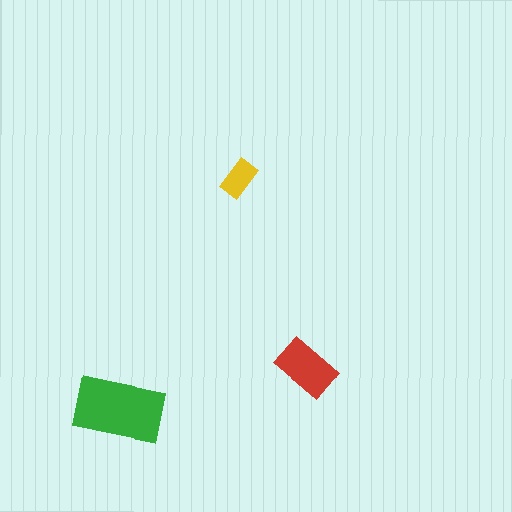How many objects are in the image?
There are 3 objects in the image.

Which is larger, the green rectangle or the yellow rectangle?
The green one.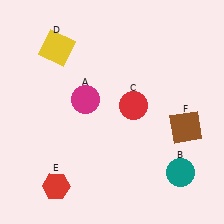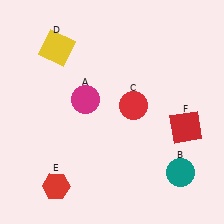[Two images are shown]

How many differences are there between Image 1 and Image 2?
There is 1 difference between the two images.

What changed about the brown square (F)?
In Image 1, F is brown. In Image 2, it changed to red.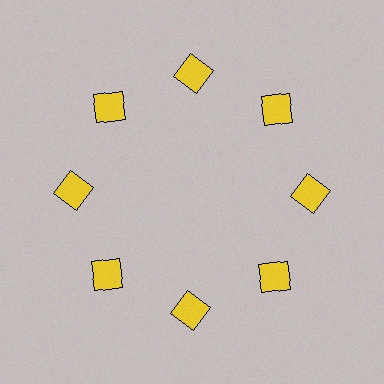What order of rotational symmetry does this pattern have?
This pattern has 8-fold rotational symmetry.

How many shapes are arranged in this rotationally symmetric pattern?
There are 8 shapes, arranged in 8 groups of 1.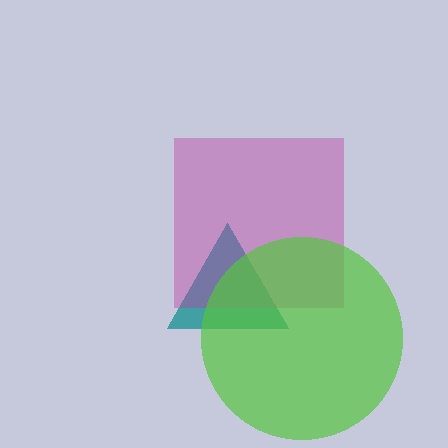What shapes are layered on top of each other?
The layered shapes are: a teal triangle, a magenta square, a lime circle.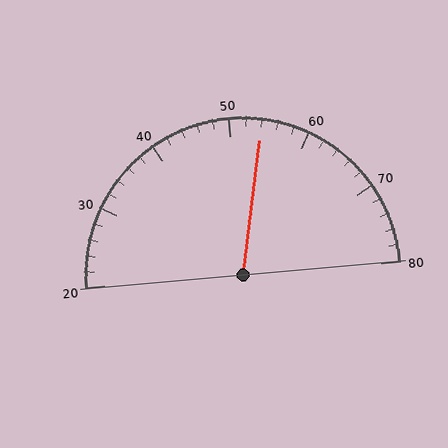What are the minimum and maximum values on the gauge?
The gauge ranges from 20 to 80.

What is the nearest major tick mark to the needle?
The nearest major tick mark is 50.